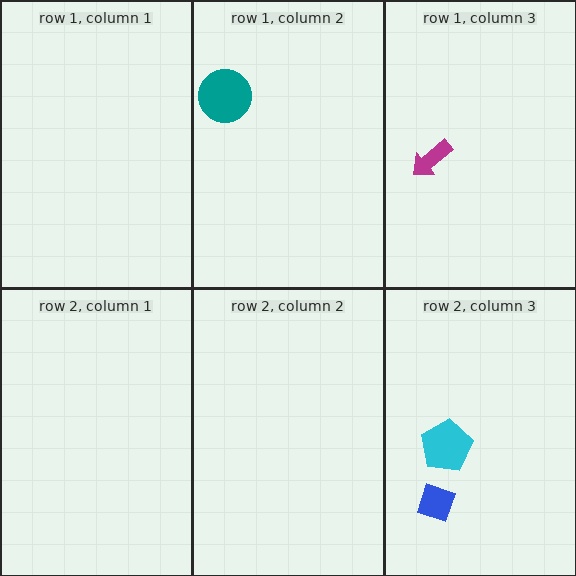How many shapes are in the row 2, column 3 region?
2.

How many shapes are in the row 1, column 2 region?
1.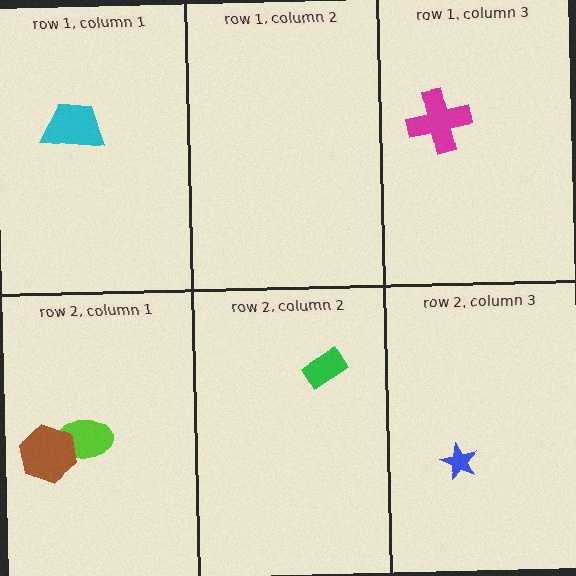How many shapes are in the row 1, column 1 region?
1.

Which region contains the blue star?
The row 2, column 3 region.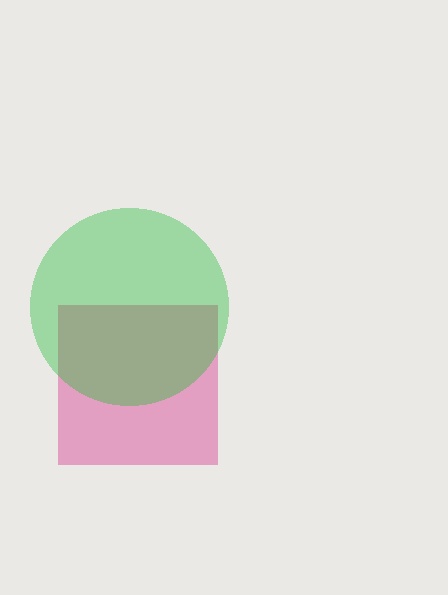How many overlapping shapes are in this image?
There are 2 overlapping shapes in the image.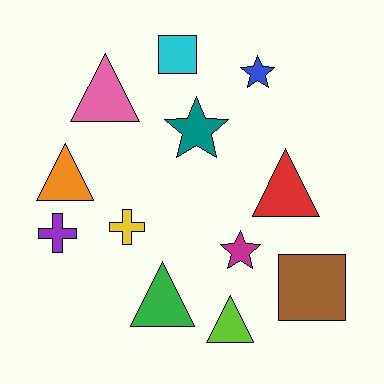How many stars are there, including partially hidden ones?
There are 3 stars.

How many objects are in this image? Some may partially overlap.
There are 12 objects.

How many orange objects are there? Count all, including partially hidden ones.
There is 1 orange object.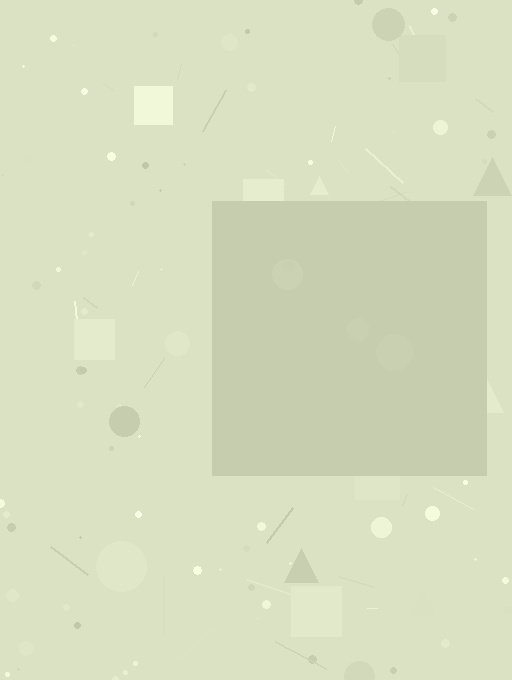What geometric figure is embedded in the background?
A square is embedded in the background.